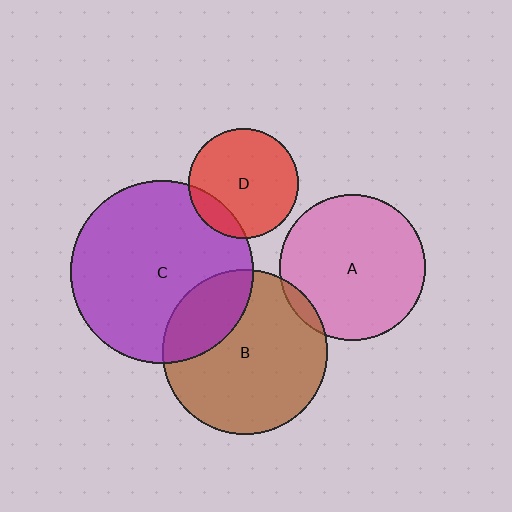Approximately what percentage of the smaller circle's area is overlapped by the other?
Approximately 25%.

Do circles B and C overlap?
Yes.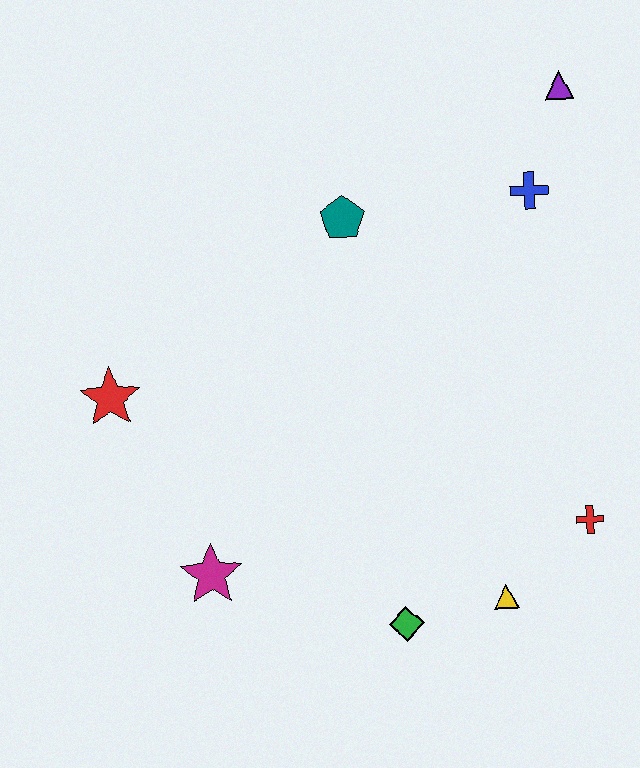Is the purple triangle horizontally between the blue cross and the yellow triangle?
No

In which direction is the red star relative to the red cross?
The red star is to the left of the red cross.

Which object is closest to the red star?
The magenta star is closest to the red star.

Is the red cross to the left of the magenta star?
No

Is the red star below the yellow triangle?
No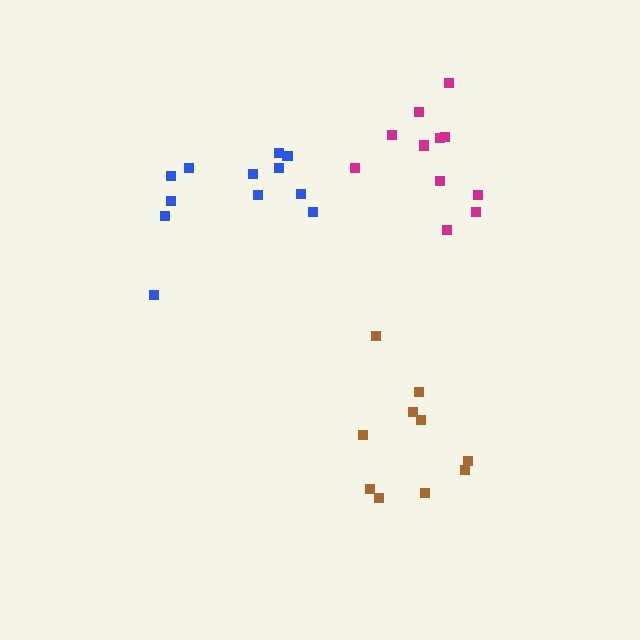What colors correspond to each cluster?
The clusters are colored: magenta, blue, brown.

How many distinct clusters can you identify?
There are 3 distinct clusters.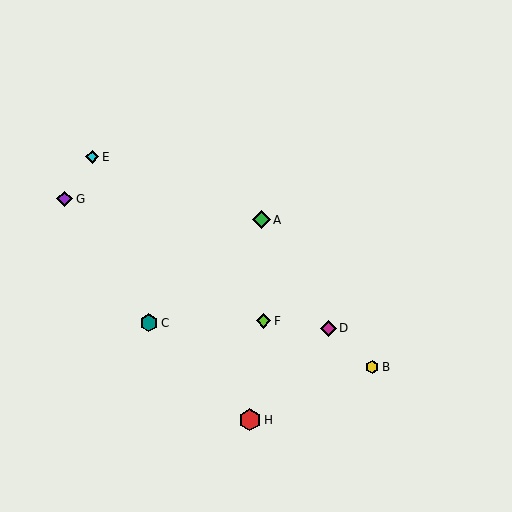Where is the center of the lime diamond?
The center of the lime diamond is at (263, 321).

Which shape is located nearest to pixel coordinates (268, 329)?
The lime diamond (labeled F) at (263, 321) is nearest to that location.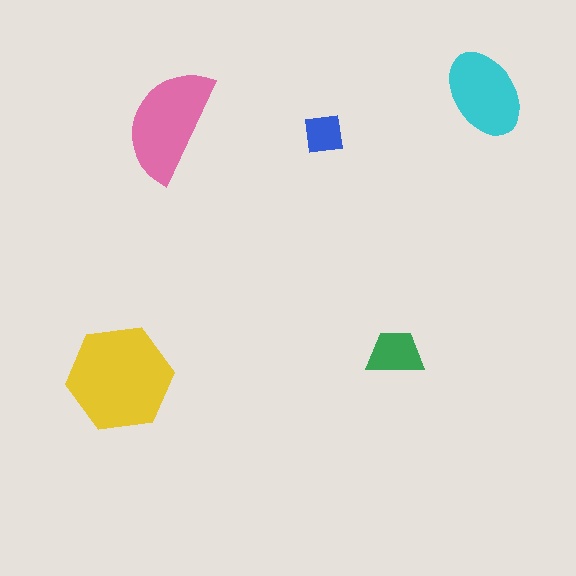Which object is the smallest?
The blue square.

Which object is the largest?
The yellow hexagon.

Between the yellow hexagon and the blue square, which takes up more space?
The yellow hexagon.